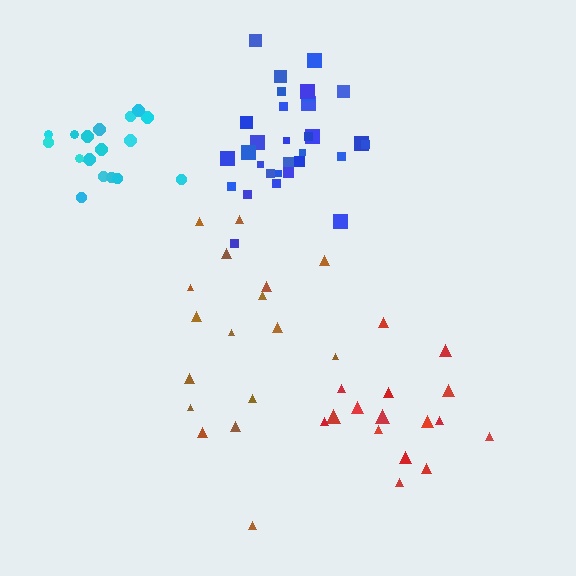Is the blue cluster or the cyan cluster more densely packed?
Blue.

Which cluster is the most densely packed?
Blue.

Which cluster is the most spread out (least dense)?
Brown.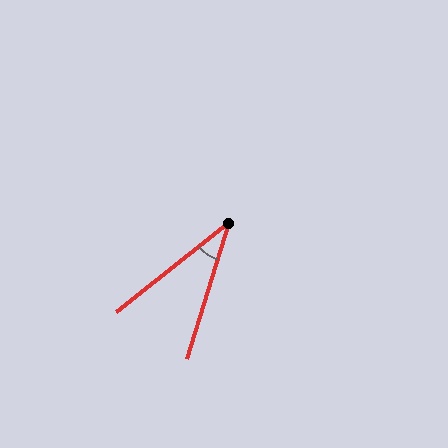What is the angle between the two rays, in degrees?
Approximately 34 degrees.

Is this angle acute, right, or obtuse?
It is acute.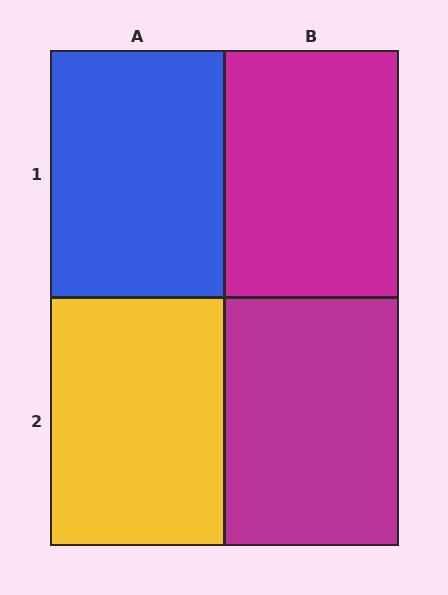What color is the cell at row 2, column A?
Yellow.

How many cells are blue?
1 cell is blue.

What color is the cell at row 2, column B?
Magenta.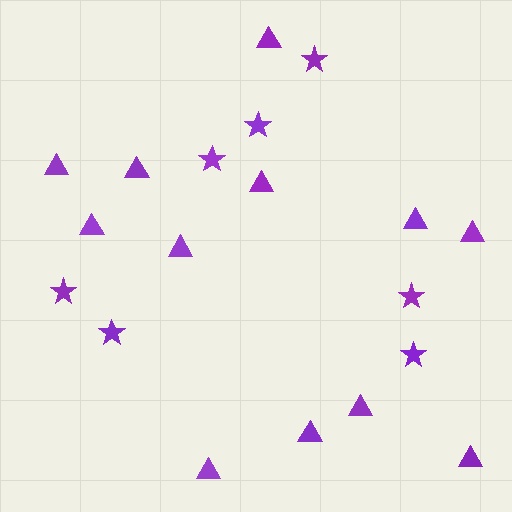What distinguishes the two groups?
There are 2 groups: one group of stars (7) and one group of triangles (12).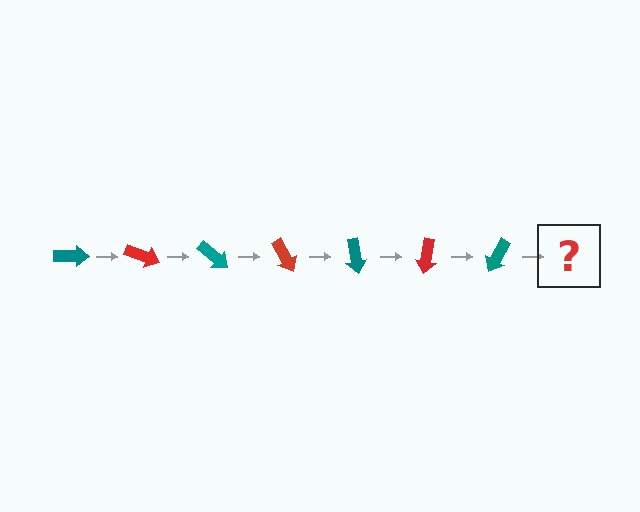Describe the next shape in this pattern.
It should be a red arrow, rotated 140 degrees from the start.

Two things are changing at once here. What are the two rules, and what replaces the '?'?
The two rules are that it rotates 20 degrees each step and the color cycles through teal and red. The '?' should be a red arrow, rotated 140 degrees from the start.